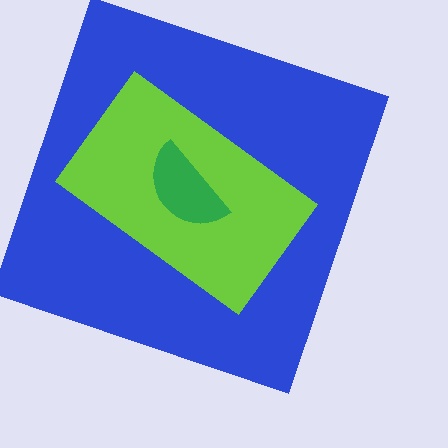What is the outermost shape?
The blue square.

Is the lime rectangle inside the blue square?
Yes.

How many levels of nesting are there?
3.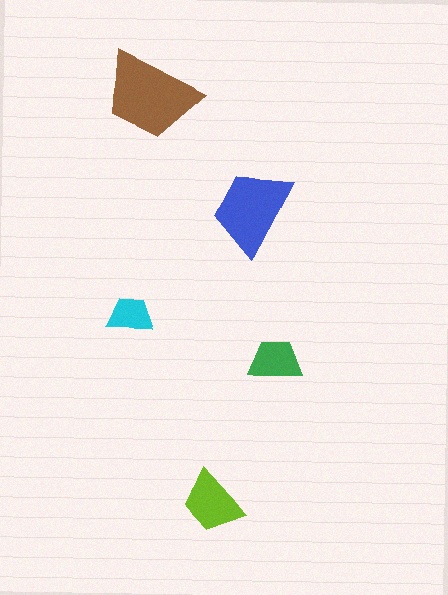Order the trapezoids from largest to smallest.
the brown one, the blue one, the lime one, the green one, the cyan one.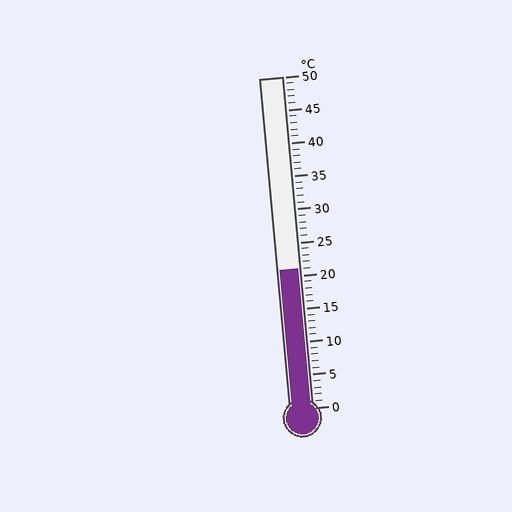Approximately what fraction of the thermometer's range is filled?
The thermometer is filled to approximately 40% of its range.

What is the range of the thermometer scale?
The thermometer scale ranges from 0°C to 50°C.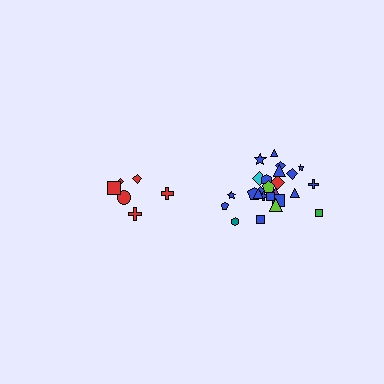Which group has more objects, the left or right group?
The right group.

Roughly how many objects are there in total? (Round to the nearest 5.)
Roughly 30 objects in total.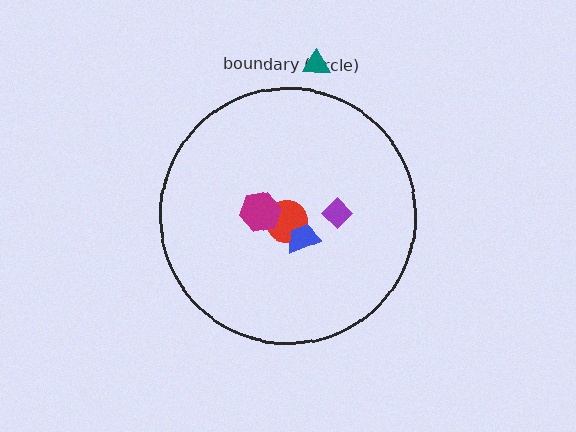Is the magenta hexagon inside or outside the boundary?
Inside.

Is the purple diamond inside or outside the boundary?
Inside.